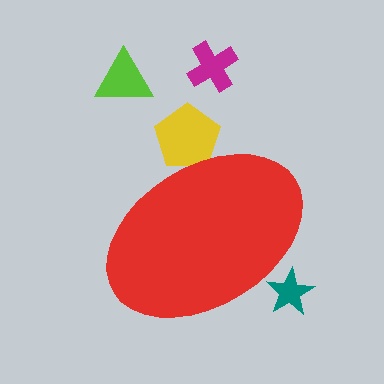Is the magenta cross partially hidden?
No, the magenta cross is fully visible.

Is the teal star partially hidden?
Yes, the teal star is partially hidden behind the red ellipse.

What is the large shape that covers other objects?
A red ellipse.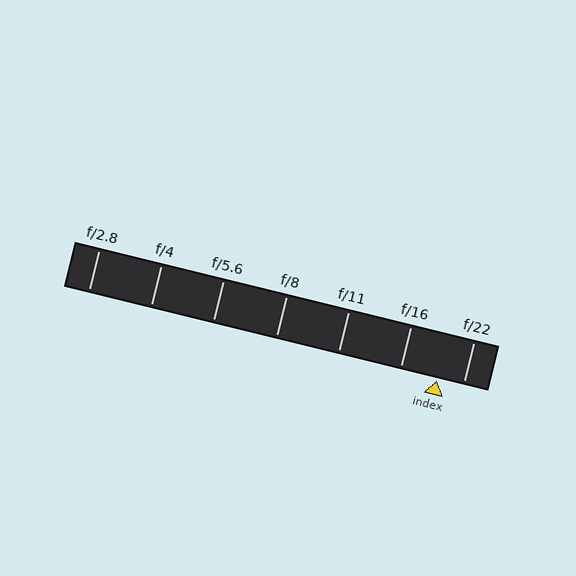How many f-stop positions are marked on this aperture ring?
There are 7 f-stop positions marked.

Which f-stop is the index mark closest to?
The index mark is closest to f/22.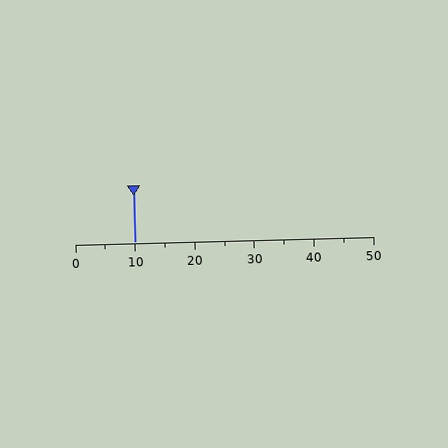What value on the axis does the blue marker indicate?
The marker indicates approximately 10.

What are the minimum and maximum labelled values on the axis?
The axis runs from 0 to 50.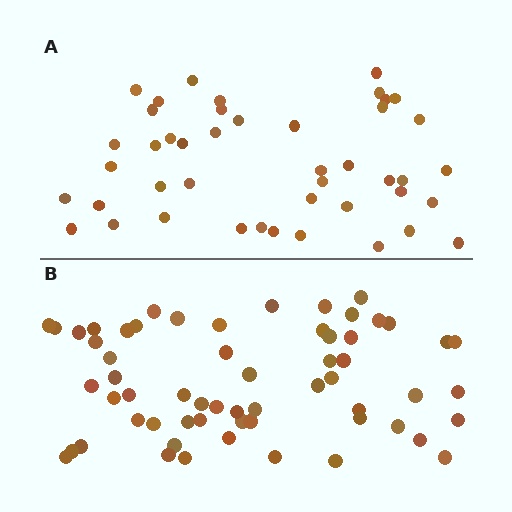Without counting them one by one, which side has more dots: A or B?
Region B (the bottom region) has more dots.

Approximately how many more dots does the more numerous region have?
Region B has approximately 15 more dots than region A.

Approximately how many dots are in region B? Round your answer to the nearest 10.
About 60 dots.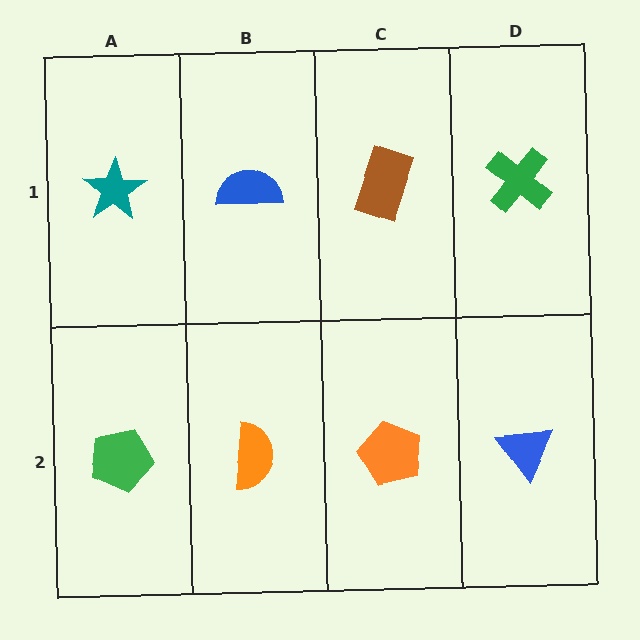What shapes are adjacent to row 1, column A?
A green pentagon (row 2, column A), a blue semicircle (row 1, column B).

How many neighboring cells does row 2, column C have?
3.